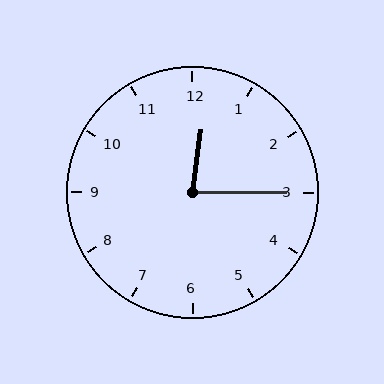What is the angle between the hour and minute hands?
Approximately 82 degrees.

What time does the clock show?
12:15.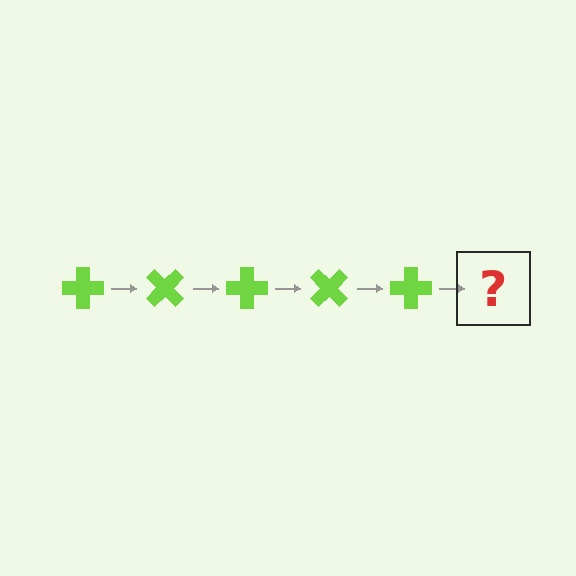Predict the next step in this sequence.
The next step is a lime cross rotated 225 degrees.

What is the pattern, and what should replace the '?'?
The pattern is that the cross rotates 45 degrees each step. The '?' should be a lime cross rotated 225 degrees.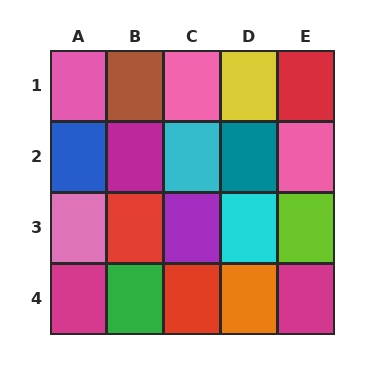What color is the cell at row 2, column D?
Teal.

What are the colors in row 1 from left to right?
Pink, brown, pink, yellow, red.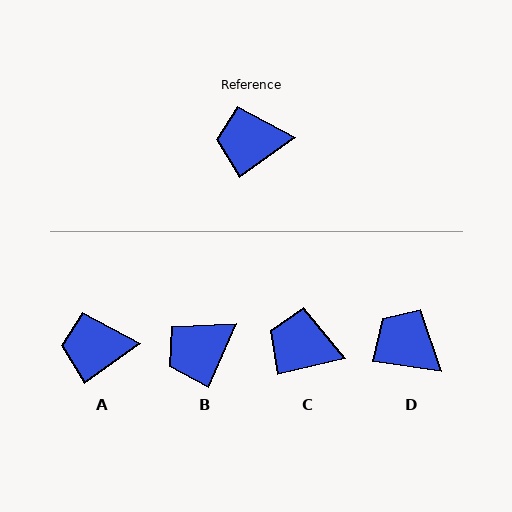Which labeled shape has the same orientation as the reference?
A.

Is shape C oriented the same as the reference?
No, it is off by about 22 degrees.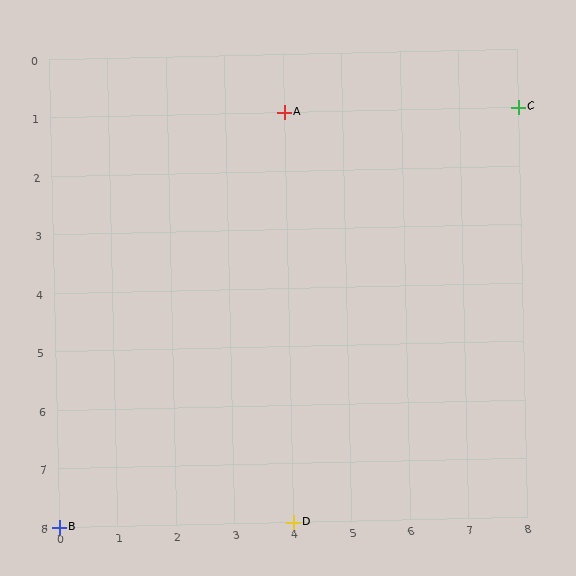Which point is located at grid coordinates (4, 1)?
Point A is at (4, 1).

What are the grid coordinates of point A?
Point A is at grid coordinates (4, 1).